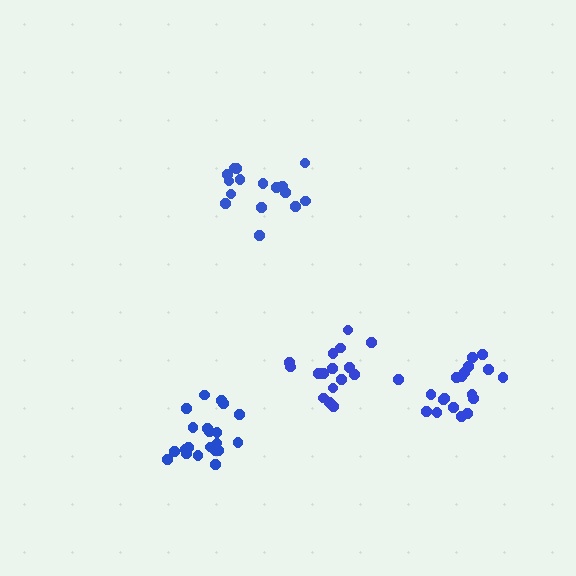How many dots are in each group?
Group 1: 17 dots, Group 2: 19 dots, Group 3: 16 dots, Group 4: 21 dots (73 total).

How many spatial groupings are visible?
There are 4 spatial groupings.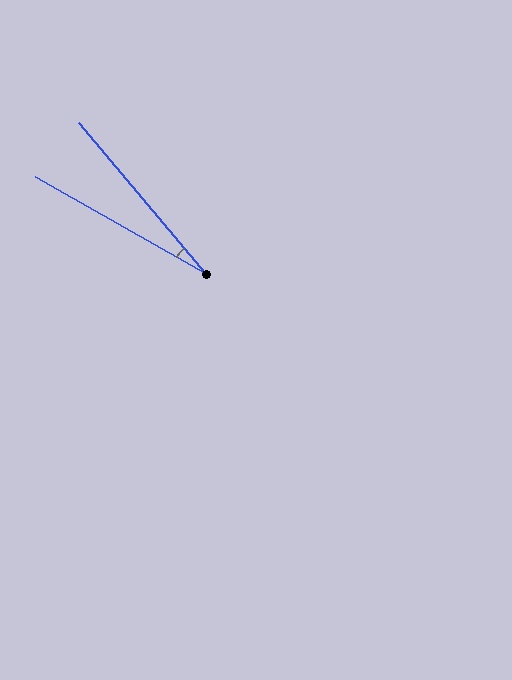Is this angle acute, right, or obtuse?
It is acute.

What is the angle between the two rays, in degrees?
Approximately 20 degrees.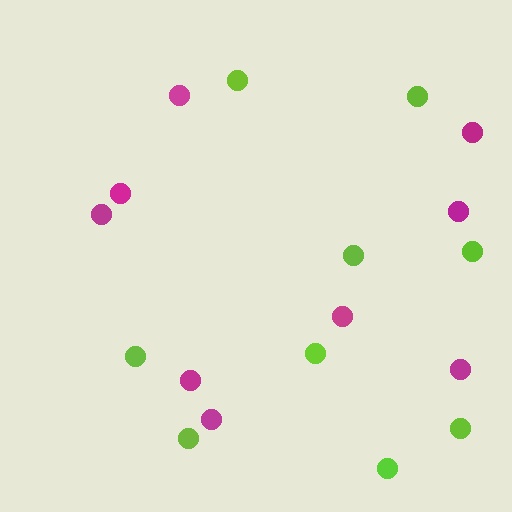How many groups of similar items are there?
There are 2 groups: one group of magenta circles (9) and one group of lime circles (9).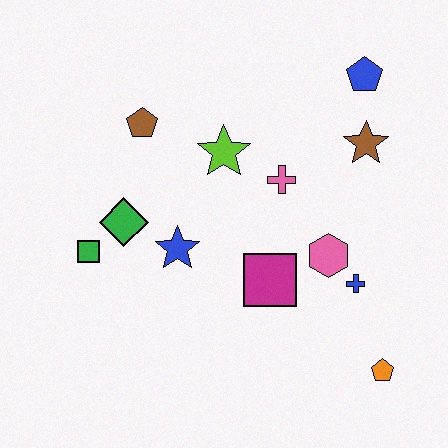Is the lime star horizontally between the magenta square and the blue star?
Yes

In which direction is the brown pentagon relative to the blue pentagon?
The brown pentagon is to the left of the blue pentagon.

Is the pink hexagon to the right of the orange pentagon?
No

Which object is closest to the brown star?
The blue pentagon is closest to the brown star.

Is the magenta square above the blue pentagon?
No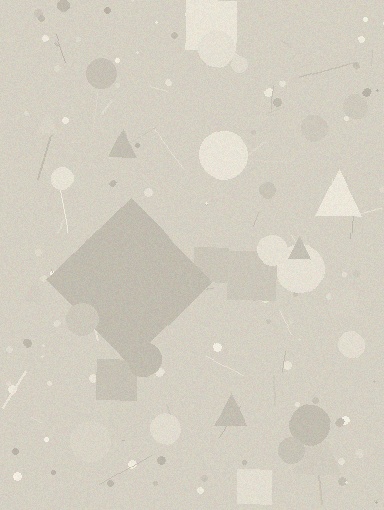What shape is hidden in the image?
A diamond is hidden in the image.